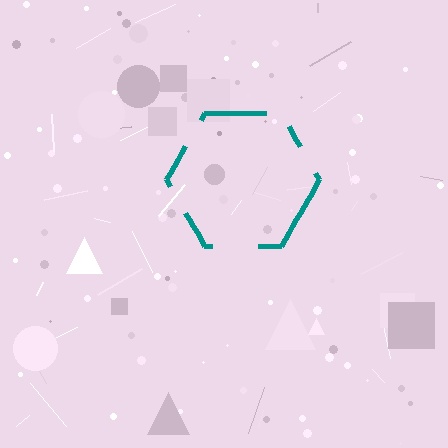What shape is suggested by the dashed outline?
The dashed outline suggests a hexagon.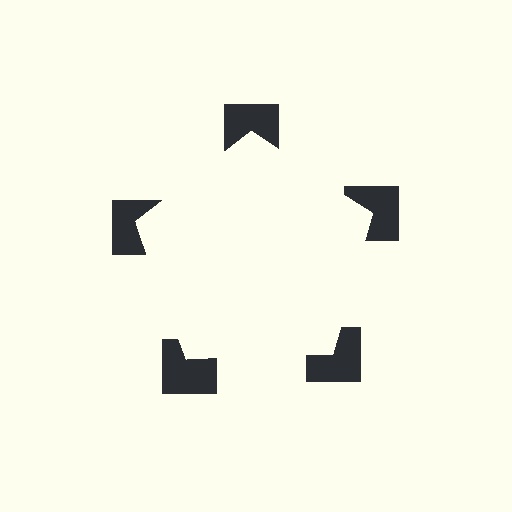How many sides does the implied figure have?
5 sides.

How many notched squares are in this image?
There are 5 — one at each vertex of the illusory pentagon.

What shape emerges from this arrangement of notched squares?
An illusory pentagon — its edges are inferred from the aligned wedge cuts in the notched squares, not physically drawn.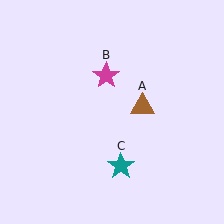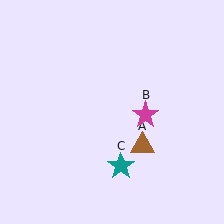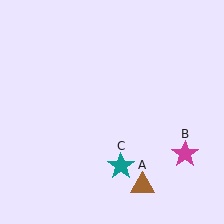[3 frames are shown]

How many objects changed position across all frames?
2 objects changed position: brown triangle (object A), magenta star (object B).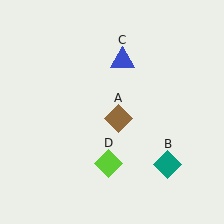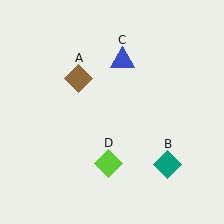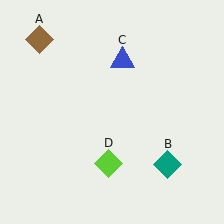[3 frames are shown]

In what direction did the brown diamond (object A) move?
The brown diamond (object A) moved up and to the left.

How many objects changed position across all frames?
1 object changed position: brown diamond (object A).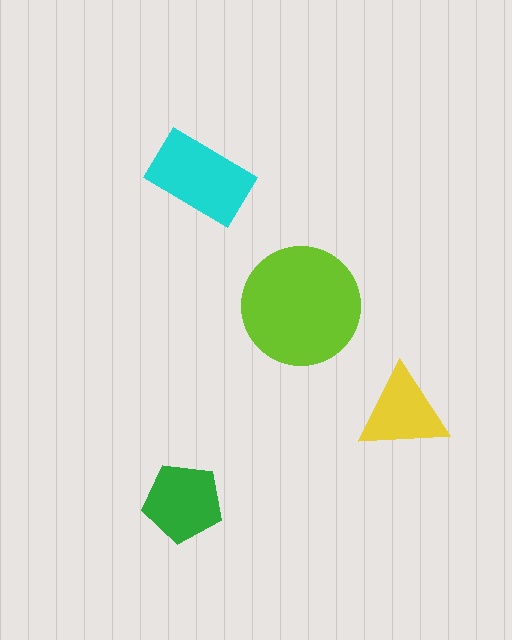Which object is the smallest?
The yellow triangle.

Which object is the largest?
The lime circle.